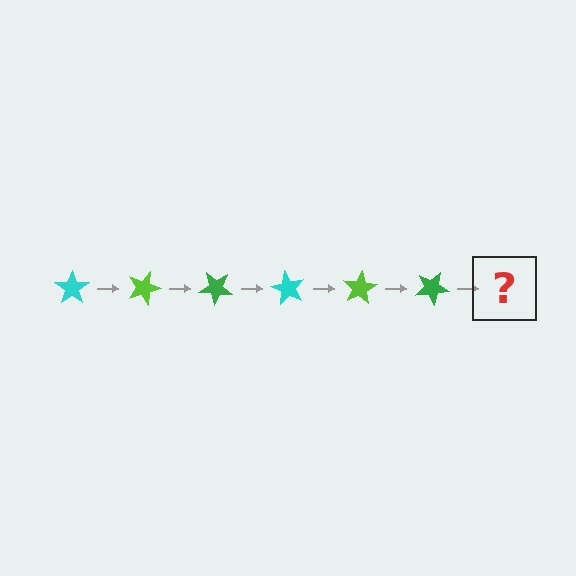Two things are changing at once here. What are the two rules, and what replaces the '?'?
The two rules are that it rotates 20 degrees each step and the color cycles through cyan, lime, and green. The '?' should be a cyan star, rotated 120 degrees from the start.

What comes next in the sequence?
The next element should be a cyan star, rotated 120 degrees from the start.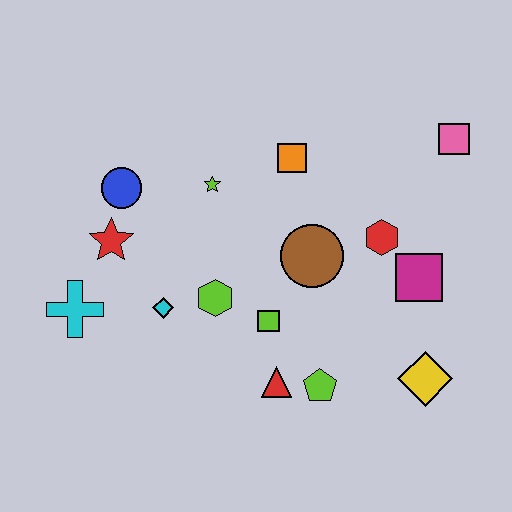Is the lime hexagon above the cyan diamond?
Yes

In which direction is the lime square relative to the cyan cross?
The lime square is to the right of the cyan cross.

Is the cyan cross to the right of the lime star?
No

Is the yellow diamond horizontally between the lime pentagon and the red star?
No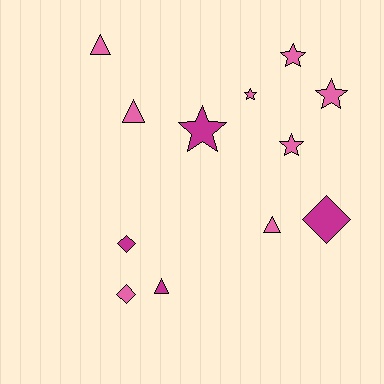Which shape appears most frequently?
Star, with 5 objects.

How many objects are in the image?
There are 12 objects.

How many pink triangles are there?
There are 3 pink triangles.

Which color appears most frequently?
Pink, with 8 objects.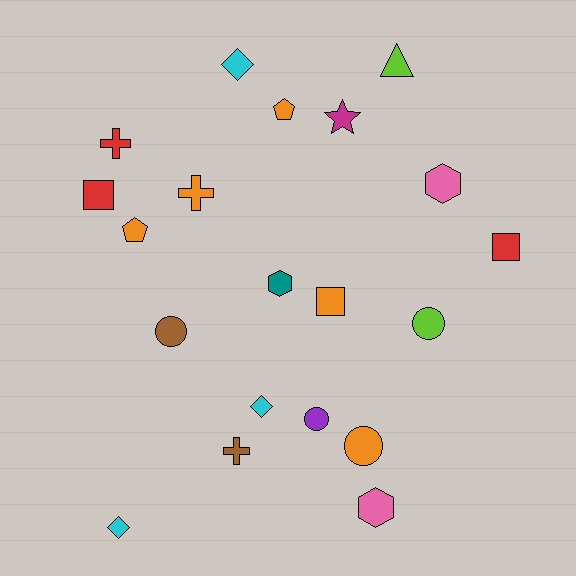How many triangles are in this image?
There is 1 triangle.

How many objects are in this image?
There are 20 objects.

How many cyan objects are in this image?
There are 3 cyan objects.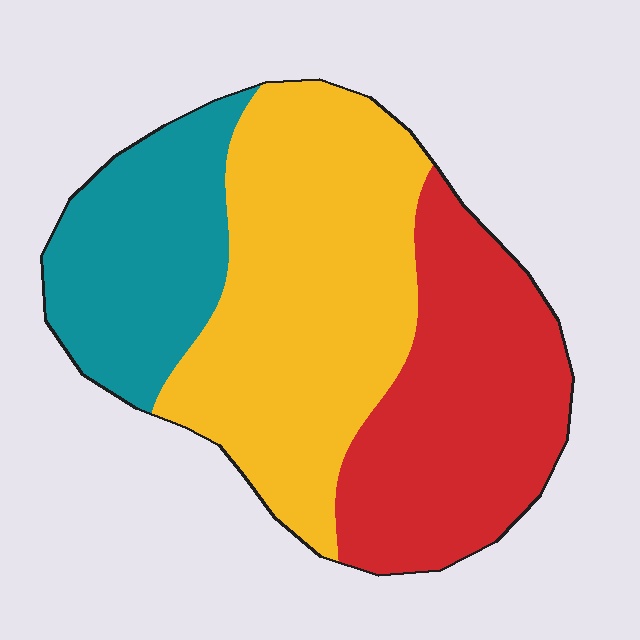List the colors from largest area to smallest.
From largest to smallest: yellow, red, teal.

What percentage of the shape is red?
Red takes up between a sixth and a third of the shape.